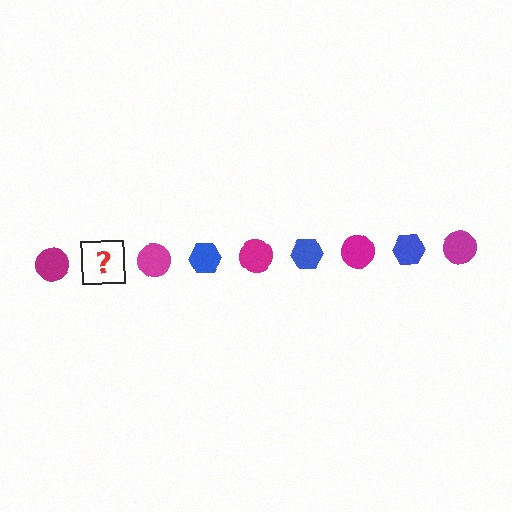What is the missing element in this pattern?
The missing element is a blue hexagon.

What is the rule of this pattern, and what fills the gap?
The rule is that the pattern alternates between magenta circle and blue hexagon. The gap should be filled with a blue hexagon.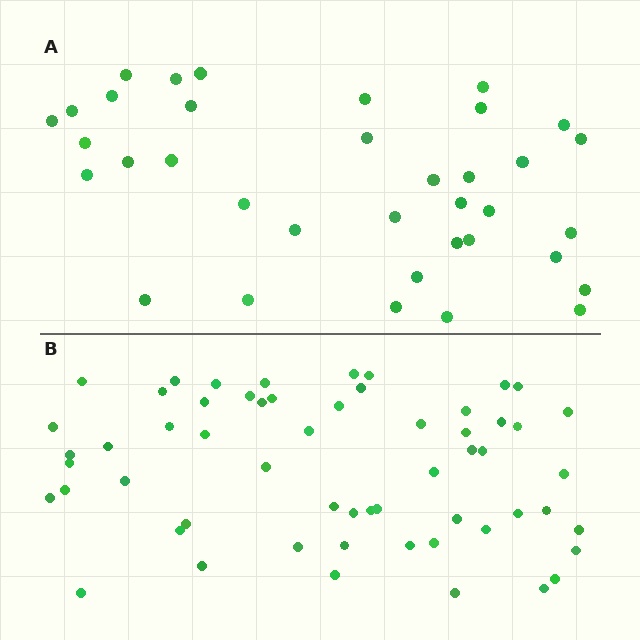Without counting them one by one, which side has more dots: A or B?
Region B (the bottom region) has more dots.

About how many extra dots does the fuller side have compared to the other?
Region B has approximately 20 more dots than region A.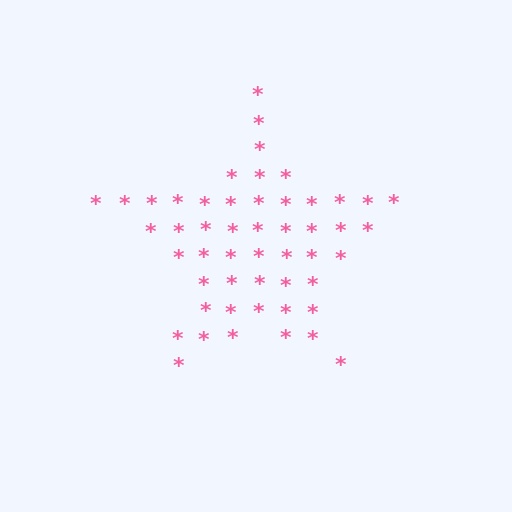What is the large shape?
The large shape is a star.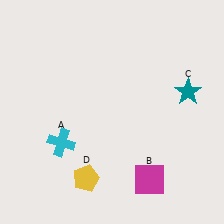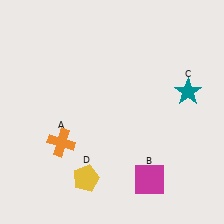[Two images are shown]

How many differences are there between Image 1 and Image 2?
There is 1 difference between the two images.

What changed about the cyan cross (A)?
In Image 1, A is cyan. In Image 2, it changed to orange.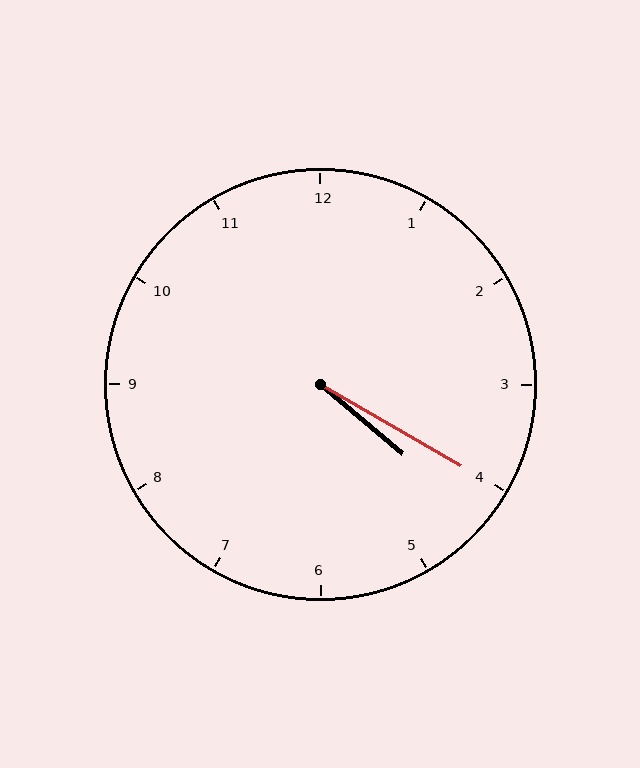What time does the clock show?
4:20.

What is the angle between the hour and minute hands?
Approximately 10 degrees.